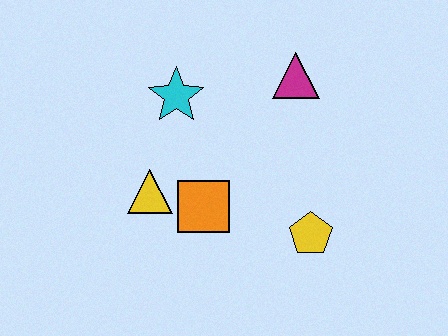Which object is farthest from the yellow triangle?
The magenta triangle is farthest from the yellow triangle.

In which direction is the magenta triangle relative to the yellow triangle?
The magenta triangle is to the right of the yellow triangle.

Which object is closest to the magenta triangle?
The cyan star is closest to the magenta triangle.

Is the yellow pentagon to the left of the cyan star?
No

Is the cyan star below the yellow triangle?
No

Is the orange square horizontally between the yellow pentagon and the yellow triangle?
Yes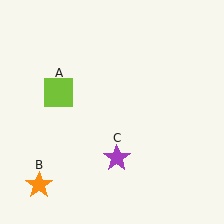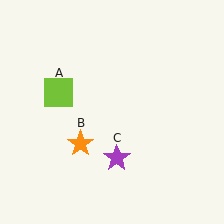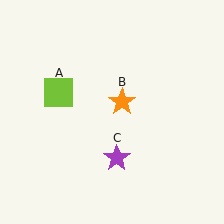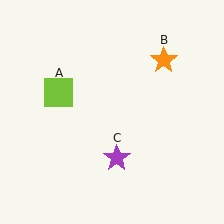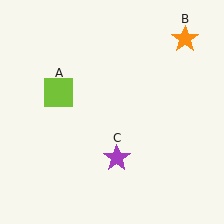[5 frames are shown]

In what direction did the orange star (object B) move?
The orange star (object B) moved up and to the right.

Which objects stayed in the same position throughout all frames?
Lime square (object A) and purple star (object C) remained stationary.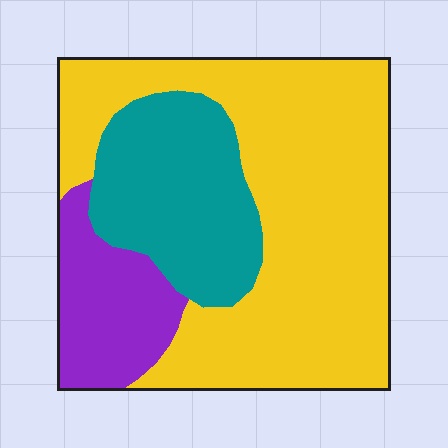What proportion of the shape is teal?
Teal covers 24% of the shape.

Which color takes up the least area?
Purple, at roughly 15%.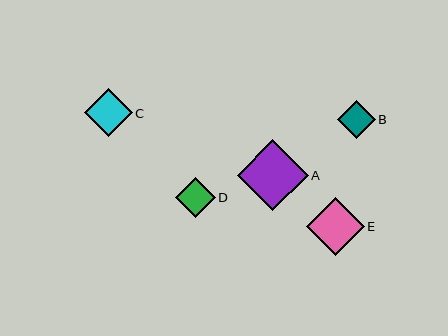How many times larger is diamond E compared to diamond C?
Diamond E is approximately 1.2 times the size of diamond C.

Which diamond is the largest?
Diamond A is the largest with a size of approximately 71 pixels.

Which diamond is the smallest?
Diamond B is the smallest with a size of approximately 38 pixels.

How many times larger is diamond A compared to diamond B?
Diamond A is approximately 1.9 times the size of diamond B.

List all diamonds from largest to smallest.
From largest to smallest: A, E, C, D, B.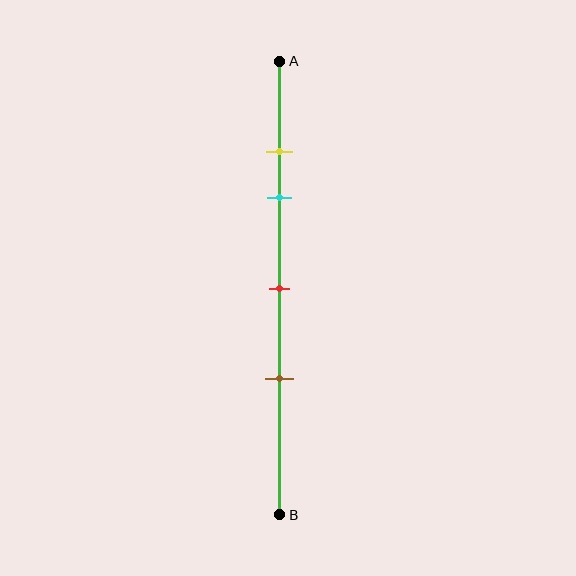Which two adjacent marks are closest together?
The yellow and cyan marks are the closest adjacent pair.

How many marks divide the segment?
There are 4 marks dividing the segment.